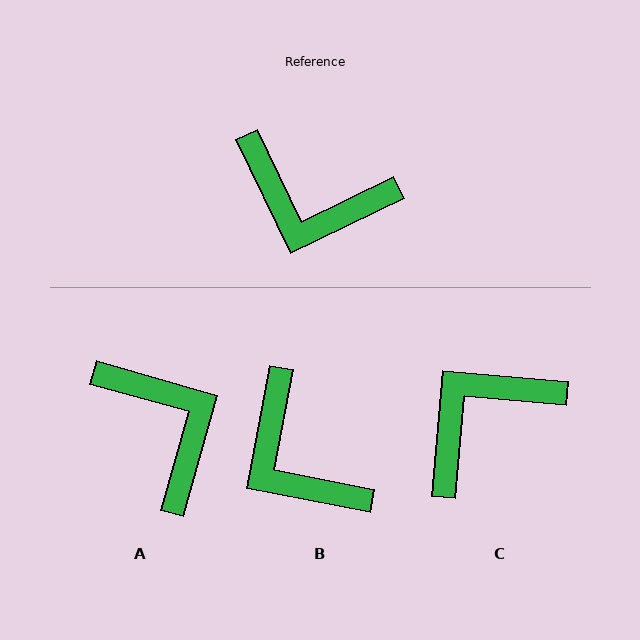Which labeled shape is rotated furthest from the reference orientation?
A, about 138 degrees away.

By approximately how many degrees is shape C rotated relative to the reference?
Approximately 121 degrees clockwise.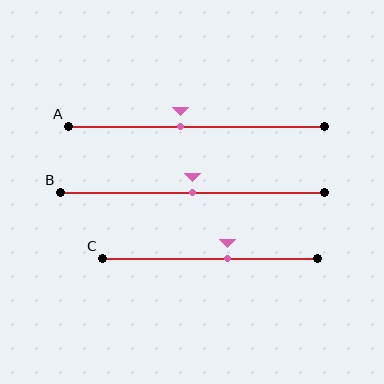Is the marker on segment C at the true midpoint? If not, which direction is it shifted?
No, the marker on segment C is shifted to the right by about 8% of the segment length.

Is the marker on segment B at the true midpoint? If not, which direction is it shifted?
Yes, the marker on segment B is at the true midpoint.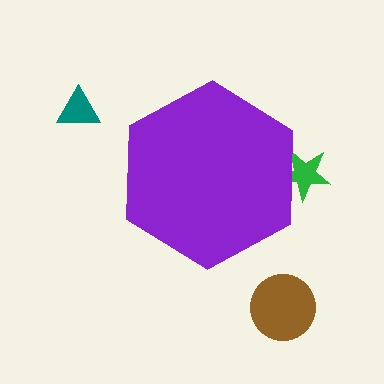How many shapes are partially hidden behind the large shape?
1 shape is partially hidden.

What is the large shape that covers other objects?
A purple hexagon.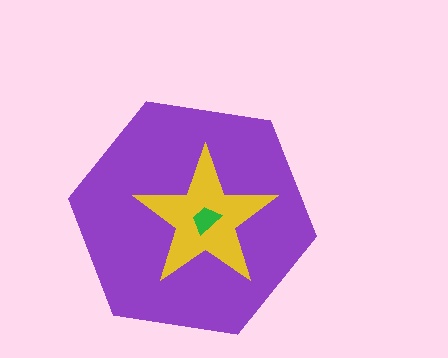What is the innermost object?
The green trapezoid.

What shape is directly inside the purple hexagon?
The yellow star.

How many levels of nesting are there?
3.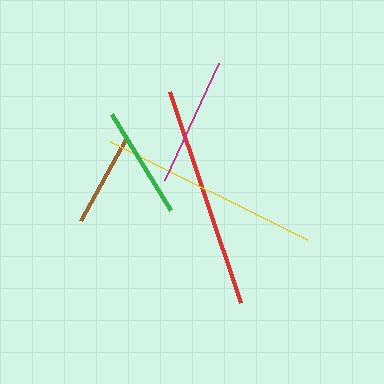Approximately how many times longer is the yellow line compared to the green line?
The yellow line is approximately 2.0 times the length of the green line.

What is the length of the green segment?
The green segment is approximately 113 pixels long.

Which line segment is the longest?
The red line is the longest at approximately 223 pixels.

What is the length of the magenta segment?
The magenta segment is approximately 129 pixels long.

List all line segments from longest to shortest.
From longest to shortest: red, yellow, magenta, green, brown.